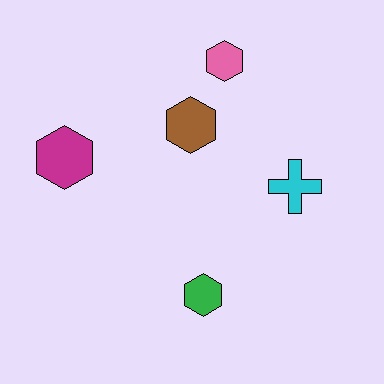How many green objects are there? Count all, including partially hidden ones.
There is 1 green object.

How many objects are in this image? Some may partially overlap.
There are 5 objects.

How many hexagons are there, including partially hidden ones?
There are 4 hexagons.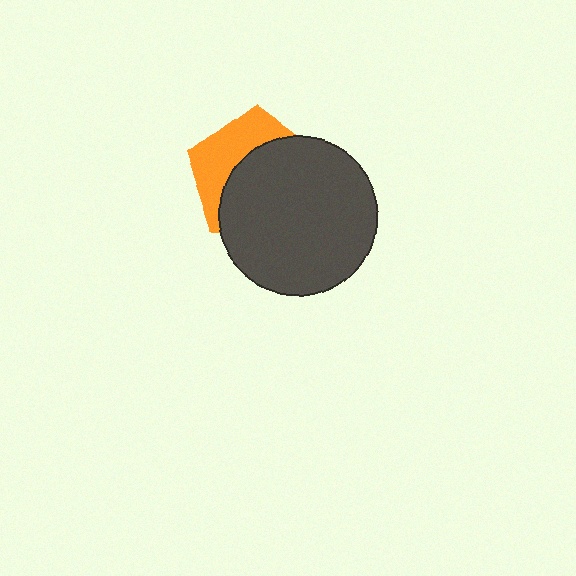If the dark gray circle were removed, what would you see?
You would see the complete orange pentagon.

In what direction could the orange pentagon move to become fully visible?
The orange pentagon could move toward the upper-left. That would shift it out from behind the dark gray circle entirely.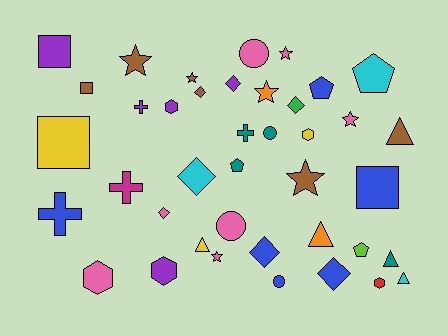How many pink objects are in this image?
There are 7 pink objects.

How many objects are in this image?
There are 40 objects.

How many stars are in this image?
There are 7 stars.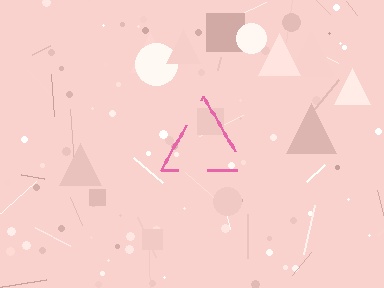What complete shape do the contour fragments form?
The contour fragments form a triangle.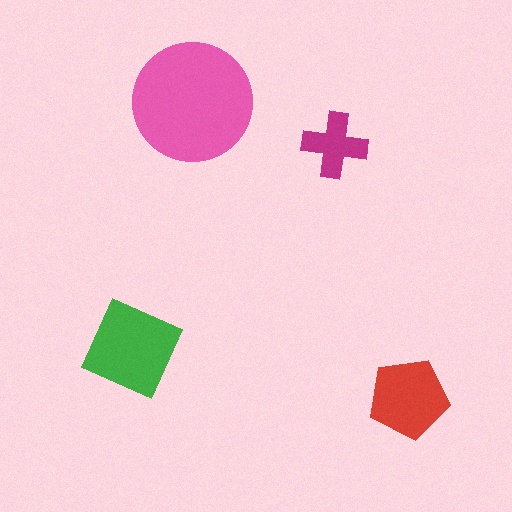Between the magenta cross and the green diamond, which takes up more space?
The green diamond.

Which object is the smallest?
The magenta cross.